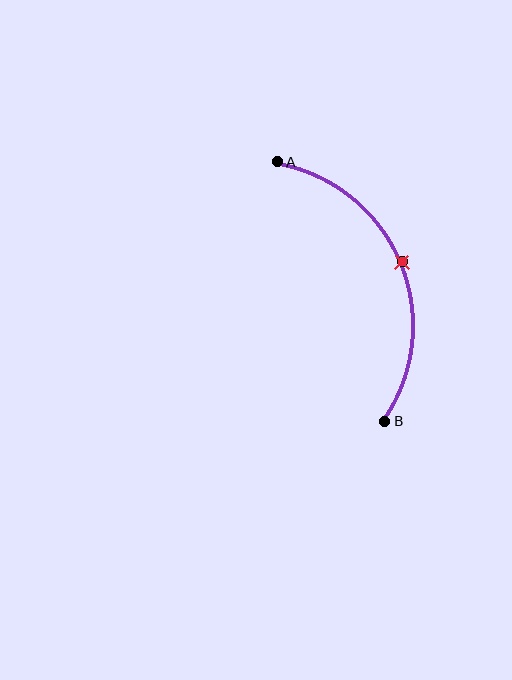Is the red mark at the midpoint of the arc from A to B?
Yes. The red mark lies on the arc at equal arc-length from both A and B — it is the arc midpoint.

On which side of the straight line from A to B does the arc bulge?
The arc bulges to the right of the straight line connecting A and B.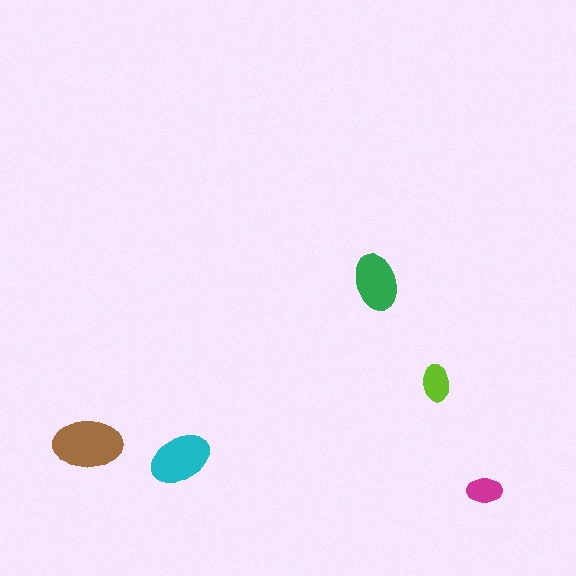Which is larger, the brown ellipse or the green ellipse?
The brown one.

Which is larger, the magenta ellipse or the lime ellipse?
The lime one.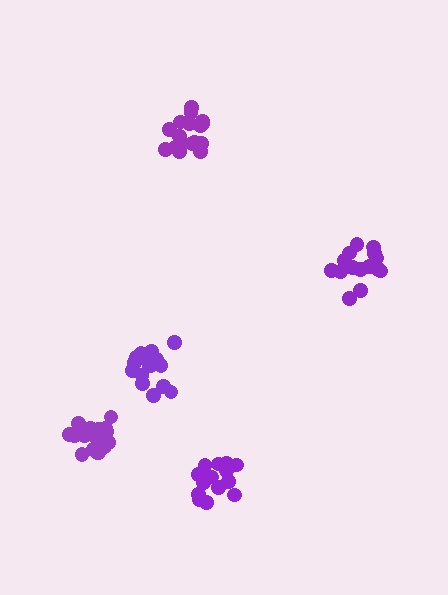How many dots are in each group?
Group 1: 18 dots, Group 2: 15 dots, Group 3: 14 dots, Group 4: 17 dots, Group 5: 17 dots (81 total).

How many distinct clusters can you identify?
There are 5 distinct clusters.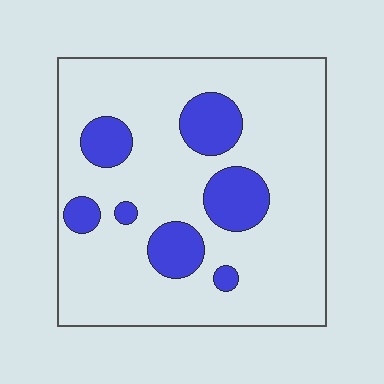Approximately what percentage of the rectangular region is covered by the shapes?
Approximately 20%.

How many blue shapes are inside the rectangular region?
7.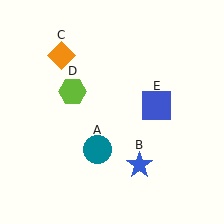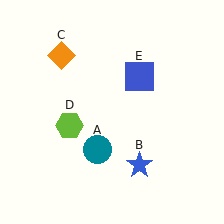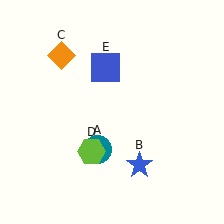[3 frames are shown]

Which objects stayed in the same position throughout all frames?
Teal circle (object A) and blue star (object B) and orange diamond (object C) remained stationary.